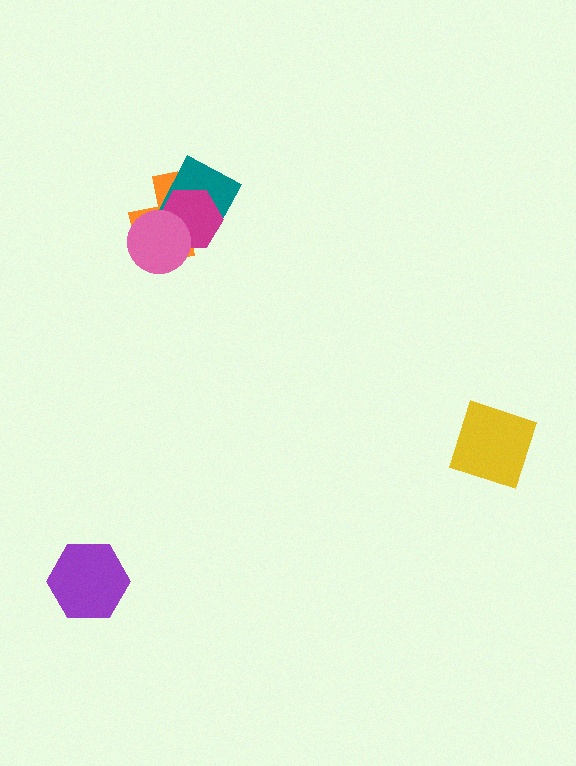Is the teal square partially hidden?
Yes, it is partially covered by another shape.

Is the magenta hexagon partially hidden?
Yes, it is partially covered by another shape.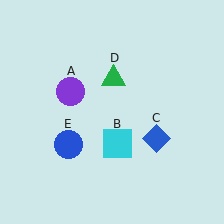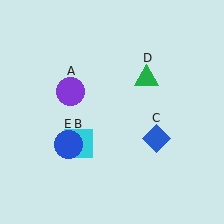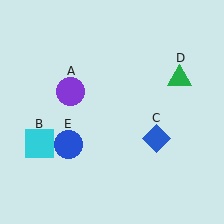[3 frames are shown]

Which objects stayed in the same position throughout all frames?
Purple circle (object A) and blue diamond (object C) and blue circle (object E) remained stationary.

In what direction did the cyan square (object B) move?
The cyan square (object B) moved left.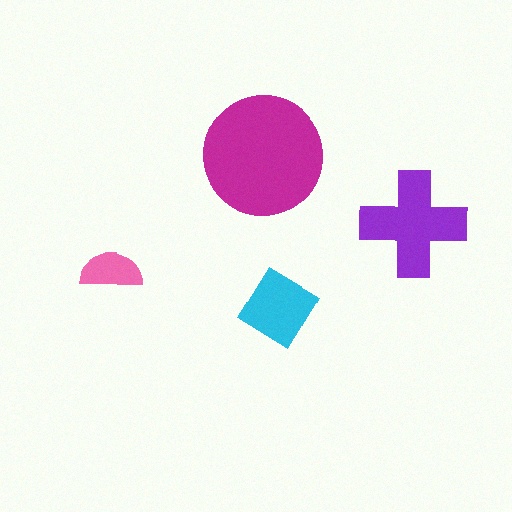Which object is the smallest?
The pink semicircle.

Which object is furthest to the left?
The pink semicircle is leftmost.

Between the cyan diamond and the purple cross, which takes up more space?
The purple cross.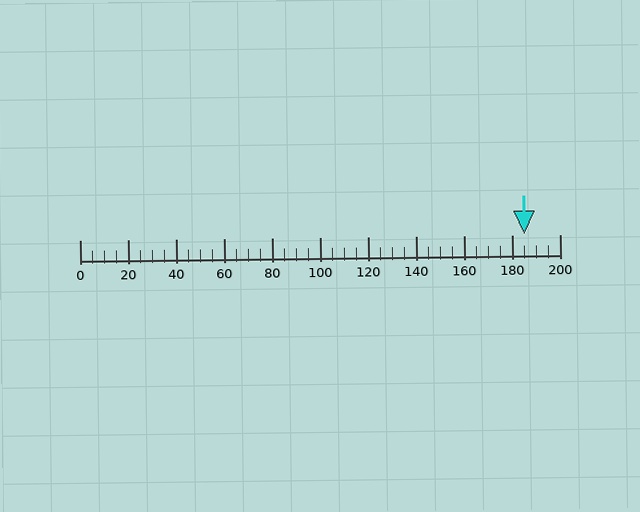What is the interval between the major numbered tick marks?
The major tick marks are spaced 20 units apart.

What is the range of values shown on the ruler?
The ruler shows values from 0 to 200.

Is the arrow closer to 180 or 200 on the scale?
The arrow is closer to 180.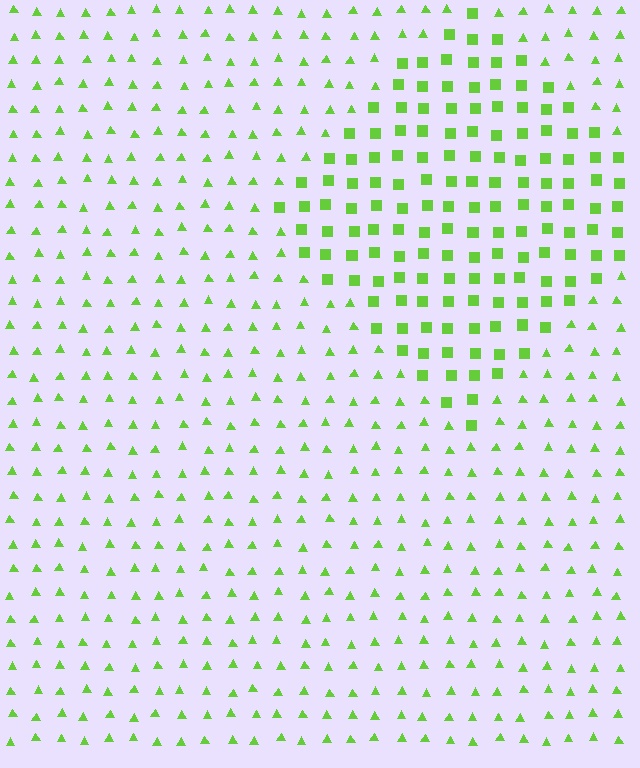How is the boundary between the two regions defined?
The boundary is defined by a change in element shape: squares inside vs. triangles outside. All elements share the same color and spacing.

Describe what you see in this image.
The image is filled with small lime elements arranged in a uniform grid. A diamond-shaped region contains squares, while the surrounding area contains triangles. The boundary is defined purely by the change in element shape.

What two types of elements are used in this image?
The image uses squares inside the diamond region and triangles outside it.